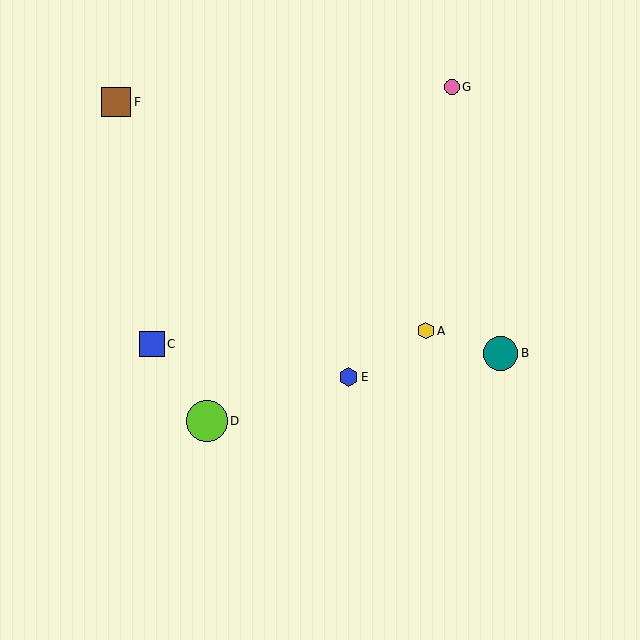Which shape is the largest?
The lime circle (labeled D) is the largest.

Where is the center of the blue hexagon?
The center of the blue hexagon is at (348, 377).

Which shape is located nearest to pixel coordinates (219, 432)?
The lime circle (labeled D) at (207, 421) is nearest to that location.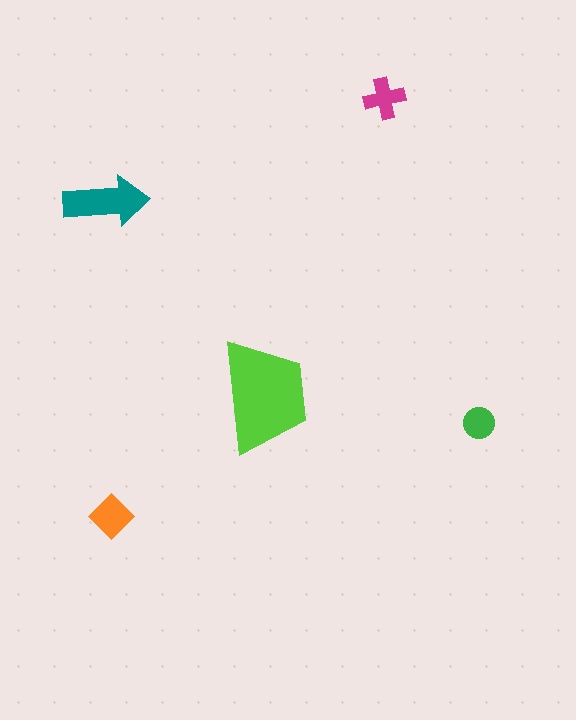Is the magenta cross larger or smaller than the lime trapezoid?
Smaller.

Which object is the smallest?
The green circle.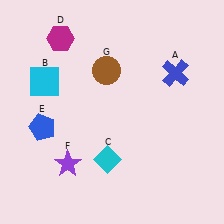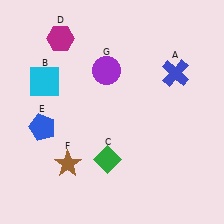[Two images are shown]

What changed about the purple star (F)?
In Image 1, F is purple. In Image 2, it changed to brown.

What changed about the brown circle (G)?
In Image 1, G is brown. In Image 2, it changed to purple.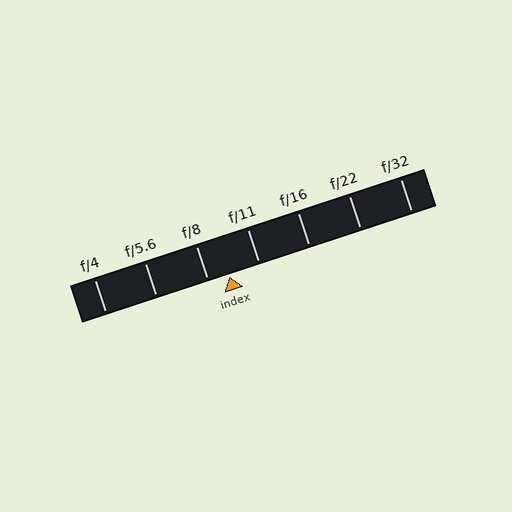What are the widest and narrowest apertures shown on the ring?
The widest aperture shown is f/4 and the narrowest is f/32.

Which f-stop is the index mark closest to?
The index mark is closest to f/8.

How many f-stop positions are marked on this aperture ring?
There are 7 f-stop positions marked.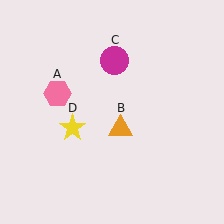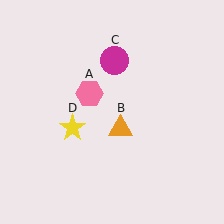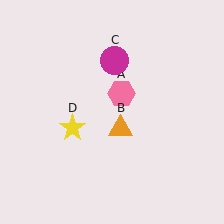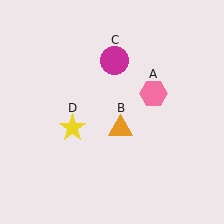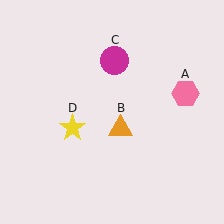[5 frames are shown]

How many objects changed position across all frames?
1 object changed position: pink hexagon (object A).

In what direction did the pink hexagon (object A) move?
The pink hexagon (object A) moved right.